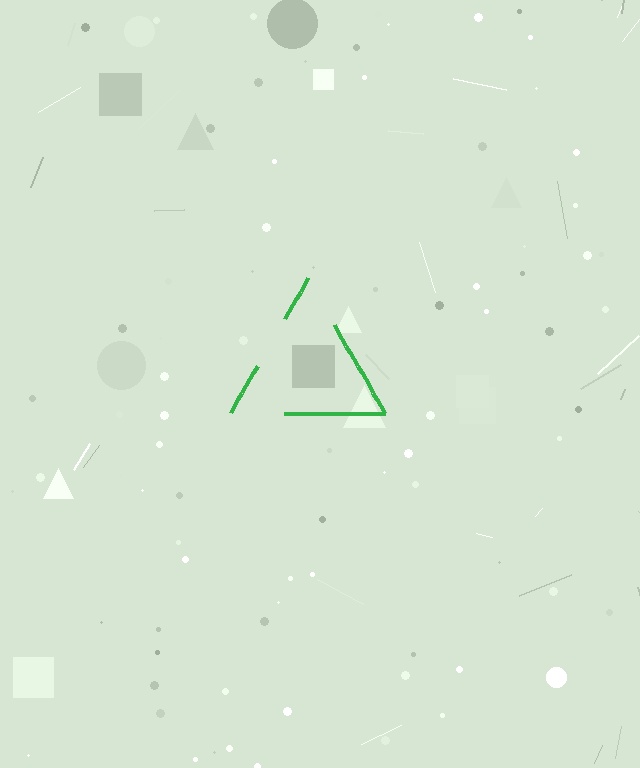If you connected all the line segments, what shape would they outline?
They would outline a triangle.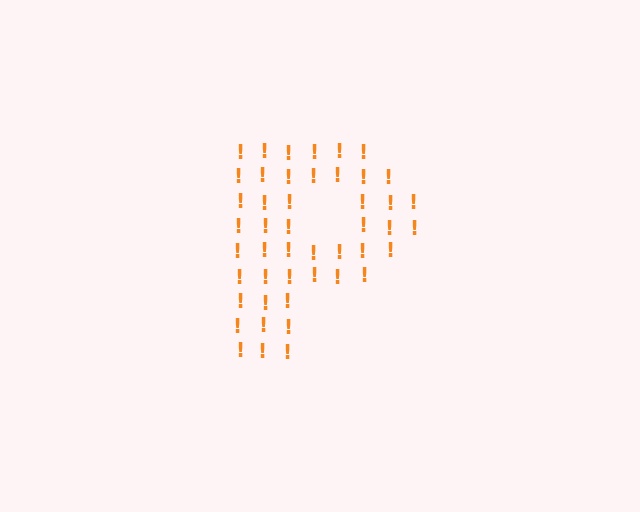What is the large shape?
The large shape is the letter P.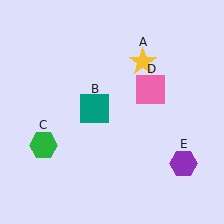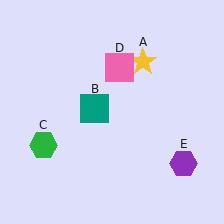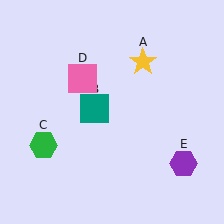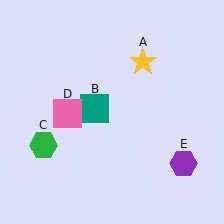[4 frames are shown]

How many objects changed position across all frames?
1 object changed position: pink square (object D).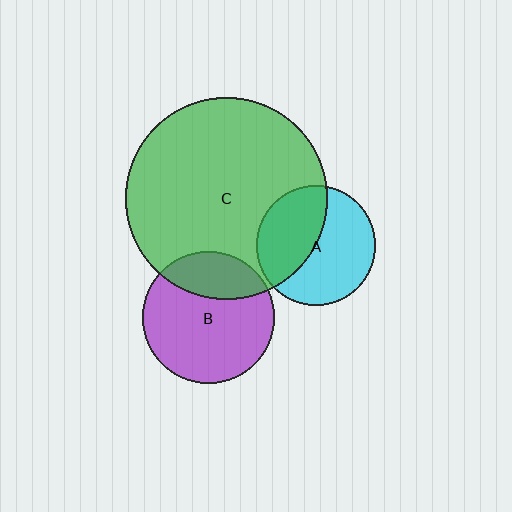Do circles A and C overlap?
Yes.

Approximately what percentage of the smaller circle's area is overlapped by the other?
Approximately 45%.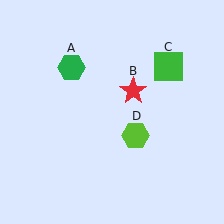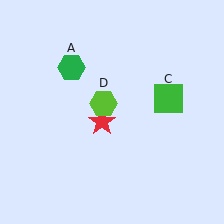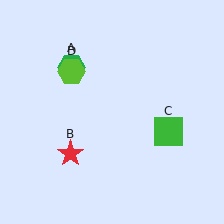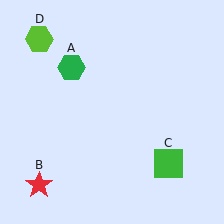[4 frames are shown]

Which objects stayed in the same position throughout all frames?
Green hexagon (object A) remained stationary.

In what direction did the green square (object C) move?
The green square (object C) moved down.